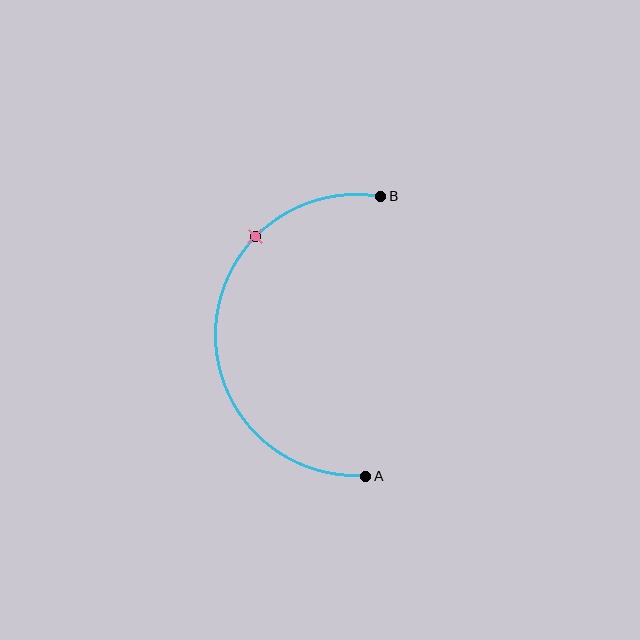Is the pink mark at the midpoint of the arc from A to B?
No. The pink mark lies on the arc but is closer to endpoint B. The arc midpoint would be at the point on the curve equidistant along the arc from both A and B.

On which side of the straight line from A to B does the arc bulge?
The arc bulges to the left of the straight line connecting A and B.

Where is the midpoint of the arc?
The arc midpoint is the point on the curve farthest from the straight line joining A and B. It sits to the left of that line.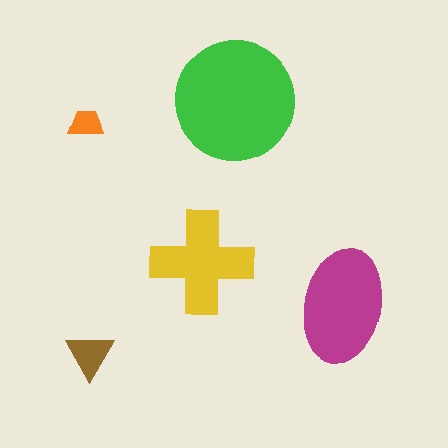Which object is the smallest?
The orange trapezoid.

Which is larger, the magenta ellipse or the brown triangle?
The magenta ellipse.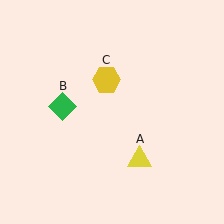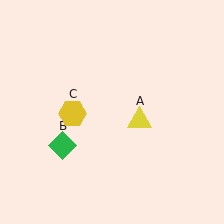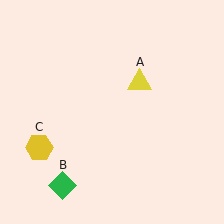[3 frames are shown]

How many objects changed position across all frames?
3 objects changed position: yellow triangle (object A), green diamond (object B), yellow hexagon (object C).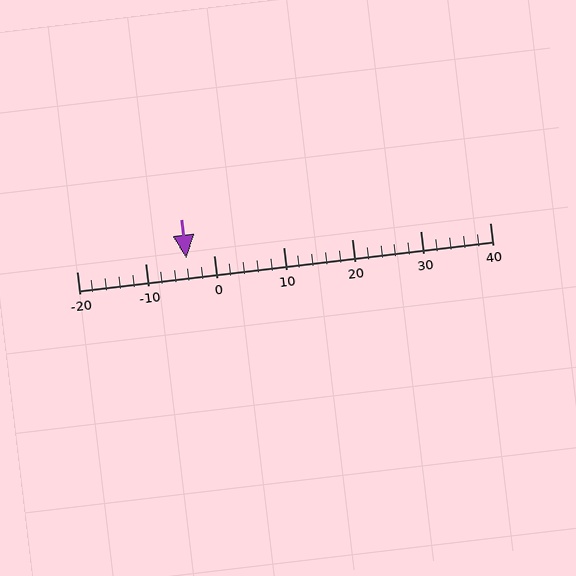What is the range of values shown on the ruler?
The ruler shows values from -20 to 40.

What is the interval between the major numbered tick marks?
The major tick marks are spaced 10 units apart.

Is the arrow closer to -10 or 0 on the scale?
The arrow is closer to 0.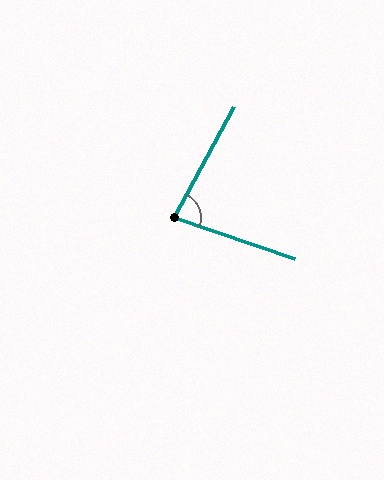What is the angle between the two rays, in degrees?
Approximately 80 degrees.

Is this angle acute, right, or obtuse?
It is acute.